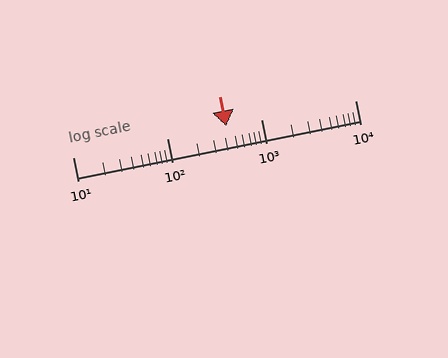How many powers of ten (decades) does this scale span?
The scale spans 3 decades, from 10 to 10000.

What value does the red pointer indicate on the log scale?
The pointer indicates approximately 430.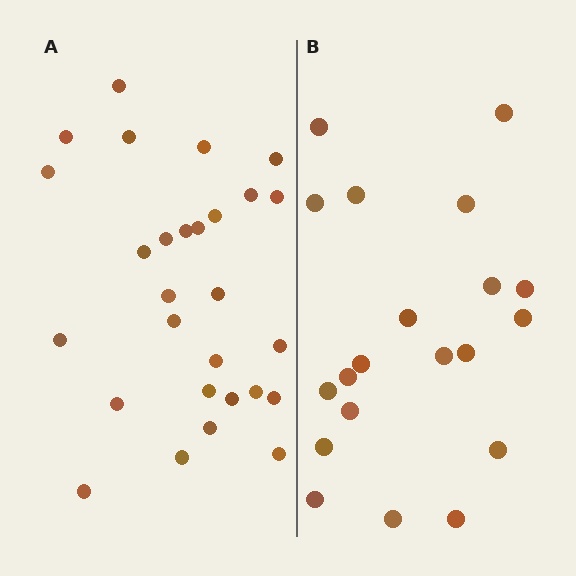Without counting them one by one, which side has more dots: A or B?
Region A (the left region) has more dots.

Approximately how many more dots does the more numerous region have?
Region A has roughly 8 or so more dots than region B.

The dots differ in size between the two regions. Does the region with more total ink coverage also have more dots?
No. Region B has more total ink coverage because its dots are larger, but region A actually contains more individual dots. Total area can be misleading — the number of items is what matters here.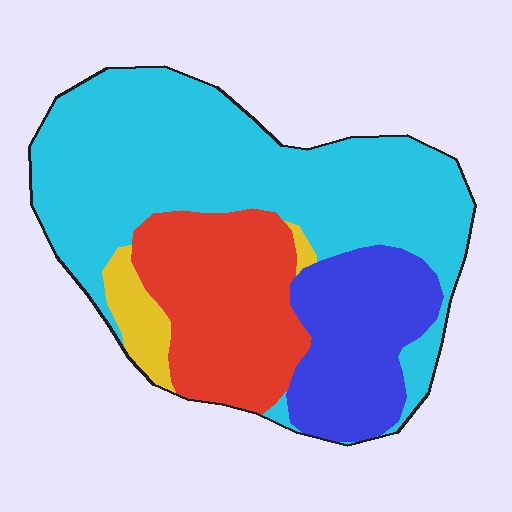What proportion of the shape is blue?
Blue takes up about one fifth (1/5) of the shape.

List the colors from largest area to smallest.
From largest to smallest: cyan, red, blue, yellow.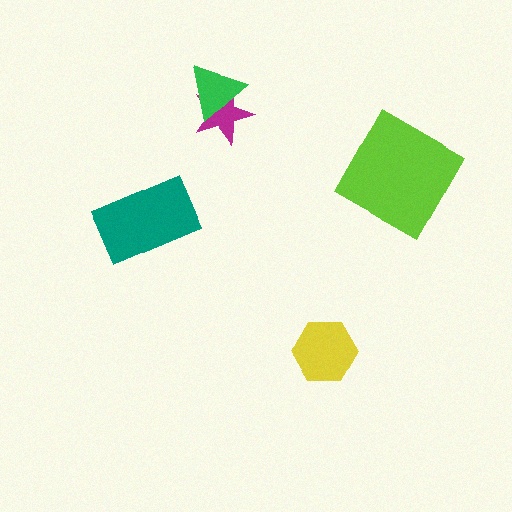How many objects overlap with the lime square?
0 objects overlap with the lime square.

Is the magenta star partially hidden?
Yes, it is partially covered by another shape.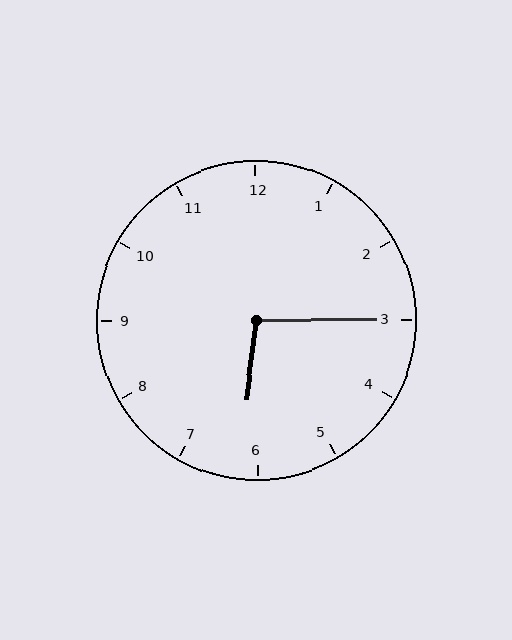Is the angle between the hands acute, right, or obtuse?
It is obtuse.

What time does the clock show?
6:15.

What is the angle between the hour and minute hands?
Approximately 98 degrees.